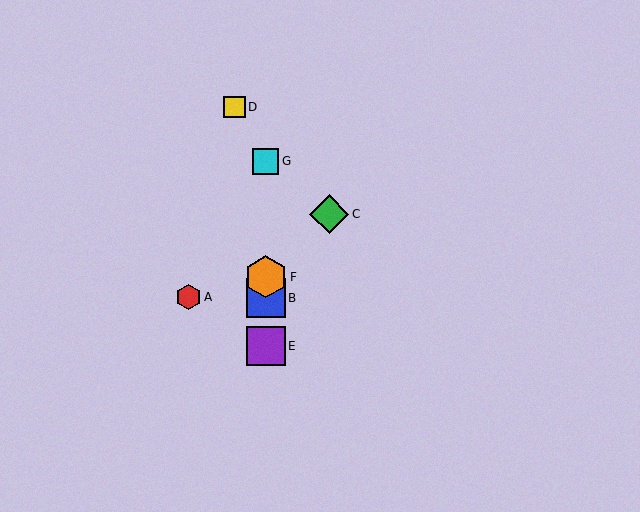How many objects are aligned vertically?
4 objects (B, E, F, G) are aligned vertically.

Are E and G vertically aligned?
Yes, both are at x≈266.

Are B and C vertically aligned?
No, B is at x≈266 and C is at x≈329.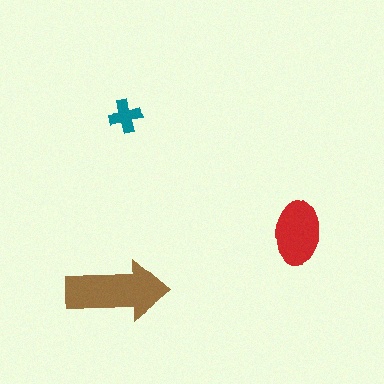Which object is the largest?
The brown arrow.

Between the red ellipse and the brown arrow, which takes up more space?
The brown arrow.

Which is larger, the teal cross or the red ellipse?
The red ellipse.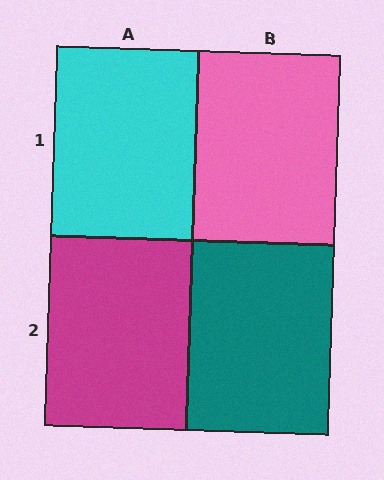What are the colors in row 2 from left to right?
Magenta, teal.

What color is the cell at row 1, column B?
Pink.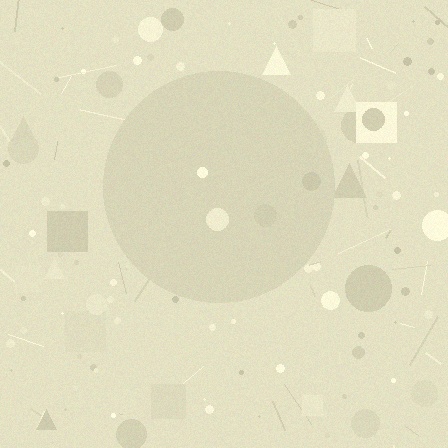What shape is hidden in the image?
A circle is hidden in the image.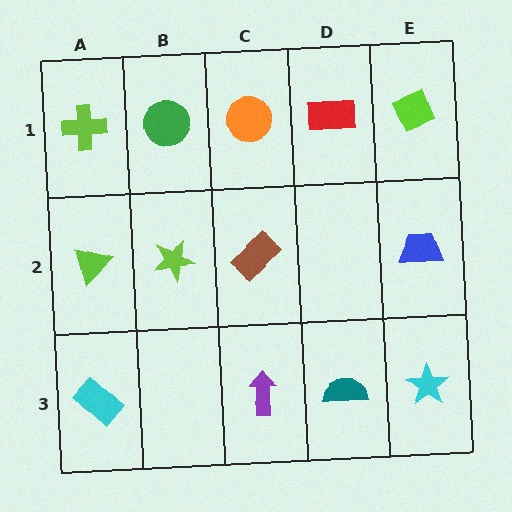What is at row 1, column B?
A green circle.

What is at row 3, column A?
A cyan rectangle.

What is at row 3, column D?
A teal semicircle.